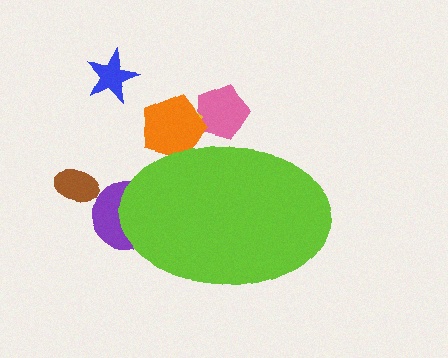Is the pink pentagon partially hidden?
Yes, the pink pentagon is partially hidden behind the lime ellipse.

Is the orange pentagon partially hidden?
Yes, the orange pentagon is partially hidden behind the lime ellipse.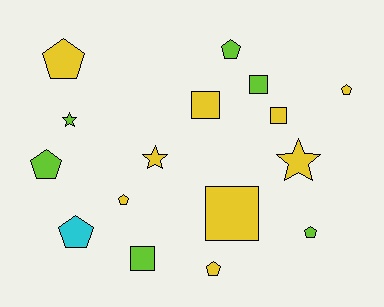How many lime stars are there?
There is 1 lime star.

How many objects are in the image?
There are 16 objects.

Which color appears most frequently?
Yellow, with 9 objects.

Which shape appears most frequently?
Pentagon, with 8 objects.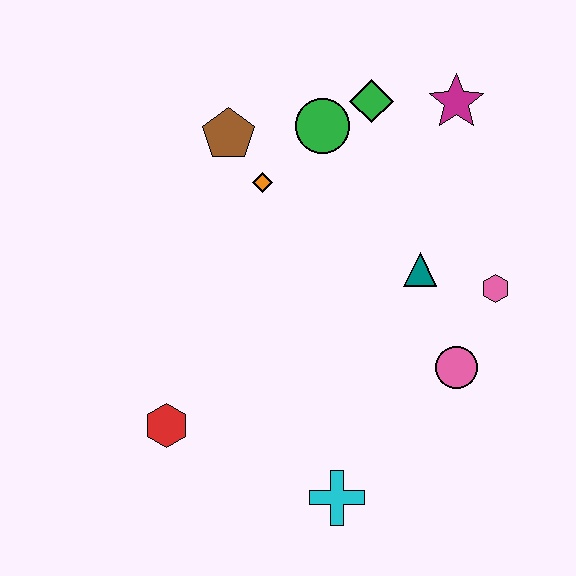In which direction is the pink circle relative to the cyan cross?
The pink circle is above the cyan cross.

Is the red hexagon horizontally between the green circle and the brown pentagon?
No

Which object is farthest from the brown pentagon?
The cyan cross is farthest from the brown pentagon.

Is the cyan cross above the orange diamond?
No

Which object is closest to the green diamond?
The green circle is closest to the green diamond.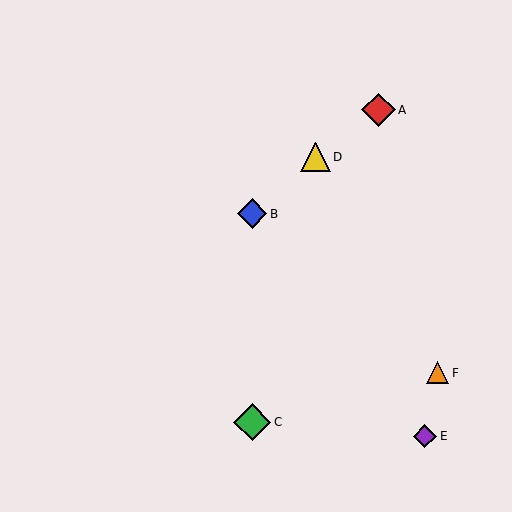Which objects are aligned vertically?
Objects B, C are aligned vertically.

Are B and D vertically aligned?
No, B is at x≈252 and D is at x≈315.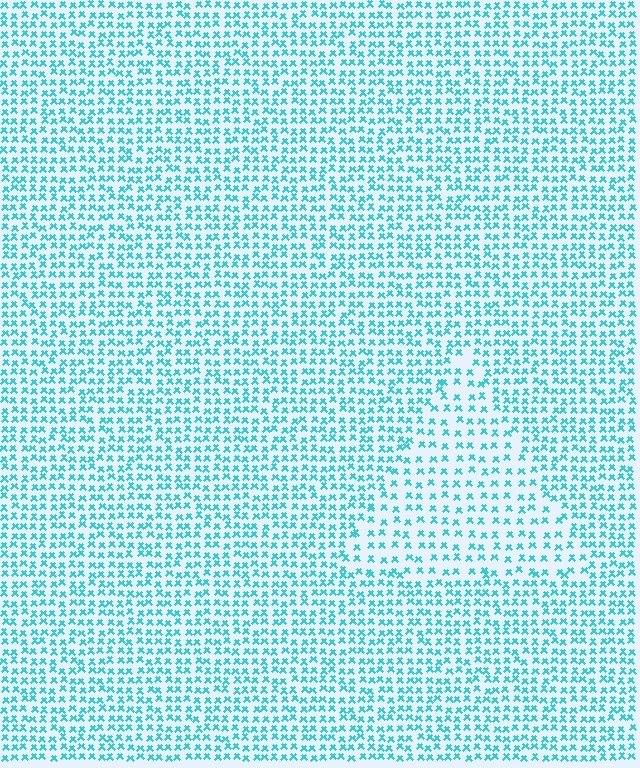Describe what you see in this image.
The image contains small cyan elements arranged at two different densities. A triangle-shaped region is visible where the elements are less densely packed than the surrounding area.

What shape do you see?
I see a triangle.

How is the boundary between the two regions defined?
The boundary is defined by a change in element density (approximately 1.7x ratio). All elements are the same color, size, and shape.